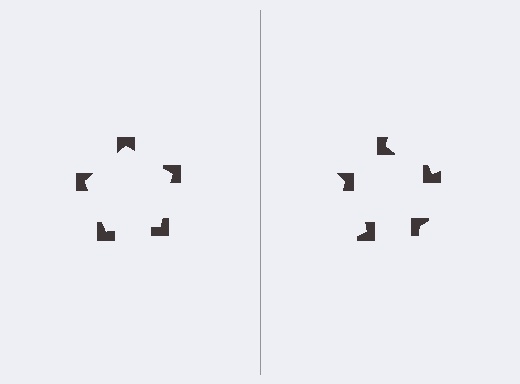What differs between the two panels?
The notched squares are positioned identically on both sides; only the wedge orientations differ. On the left they align to a pentagon; on the right they are misaligned.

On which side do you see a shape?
An illusory pentagon appears on the left side. On the right side the wedge cuts are rotated, so no coherent shape forms.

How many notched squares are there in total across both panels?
10 — 5 on each side.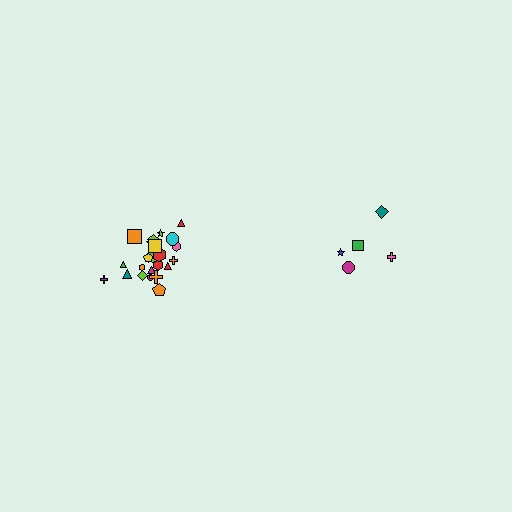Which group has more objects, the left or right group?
The left group.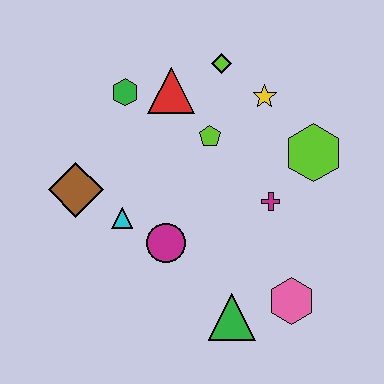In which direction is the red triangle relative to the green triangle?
The red triangle is above the green triangle.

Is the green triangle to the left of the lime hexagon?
Yes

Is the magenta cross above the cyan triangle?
Yes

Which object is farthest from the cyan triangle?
The lime hexagon is farthest from the cyan triangle.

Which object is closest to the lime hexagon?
The magenta cross is closest to the lime hexagon.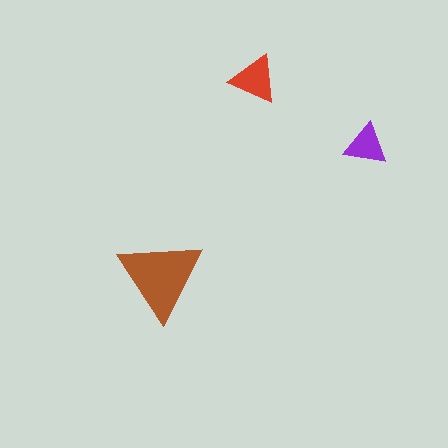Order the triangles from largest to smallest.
the brown one, the red one, the purple one.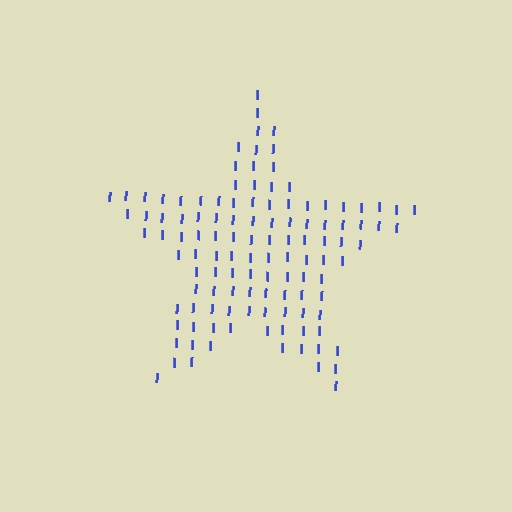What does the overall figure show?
The overall figure shows a star.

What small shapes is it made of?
It is made of small letter I's.